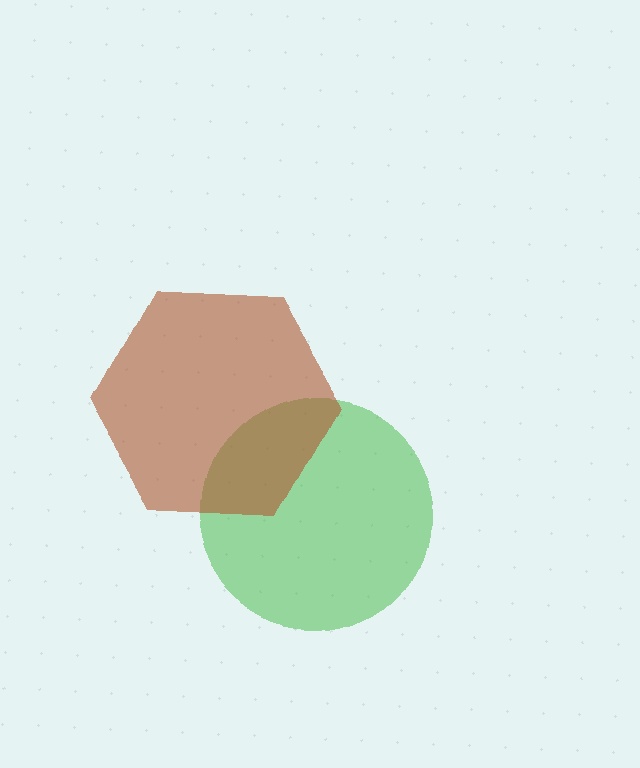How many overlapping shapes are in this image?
There are 2 overlapping shapes in the image.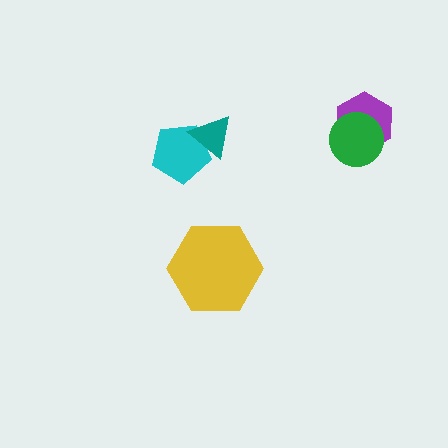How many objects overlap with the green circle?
1 object overlaps with the green circle.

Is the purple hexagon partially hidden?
Yes, it is partially covered by another shape.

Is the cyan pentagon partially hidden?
Yes, it is partially covered by another shape.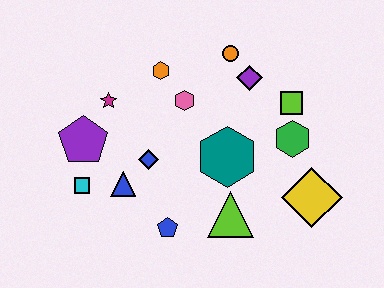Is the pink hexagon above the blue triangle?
Yes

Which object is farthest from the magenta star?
The yellow diamond is farthest from the magenta star.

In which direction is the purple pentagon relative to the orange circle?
The purple pentagon is to the left of the orange circle.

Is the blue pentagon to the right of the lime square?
No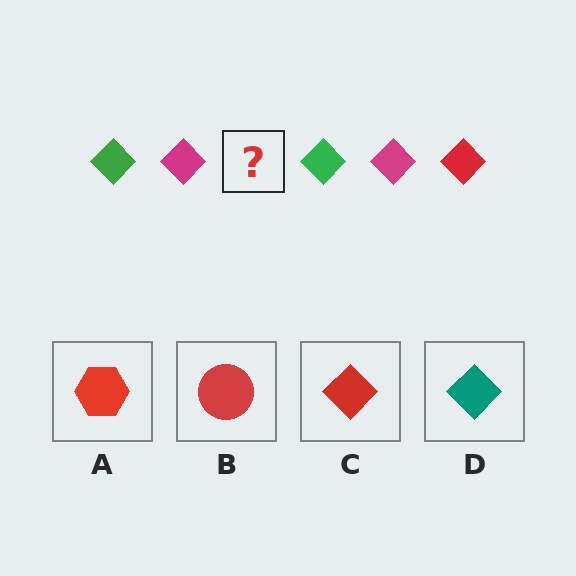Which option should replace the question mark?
Option C.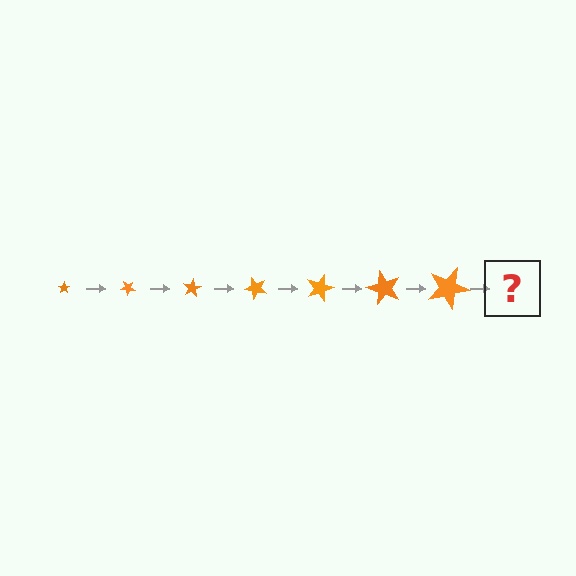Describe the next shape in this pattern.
It should be a star, larger than the previous one and rotated 280 degrees from the start.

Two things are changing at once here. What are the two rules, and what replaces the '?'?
The two rules are that the star grows larger each step and it rotates 40 degrees each step. The '?' should be a star, larger than the previous one and rotated 280 degrees from the start.